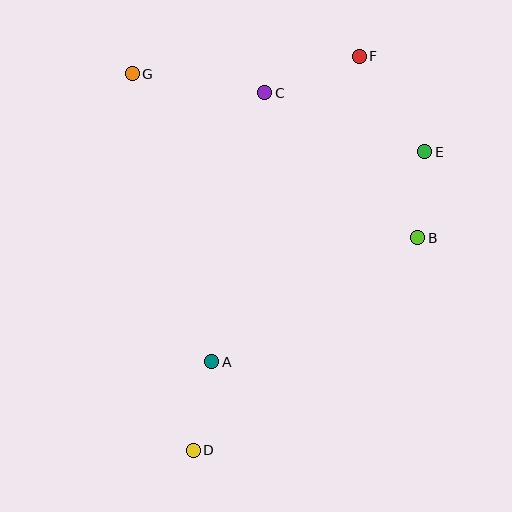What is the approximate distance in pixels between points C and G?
The distance between C and G is approximately 134 pixels.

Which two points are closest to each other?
Points B and E are closest to each other.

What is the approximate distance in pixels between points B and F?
The distance between B and F is approximately 191 pixels.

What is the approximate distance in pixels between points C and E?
The distance between C and E is approximately 171 pixels.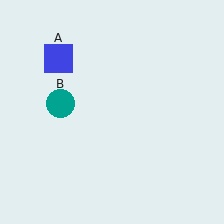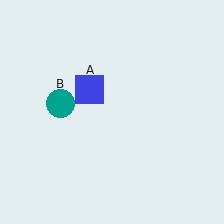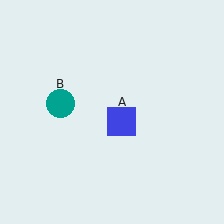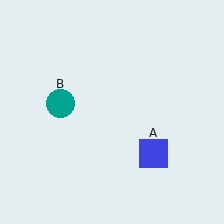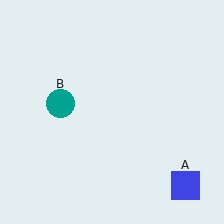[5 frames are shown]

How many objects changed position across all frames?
1 object changed position: blue square (object A).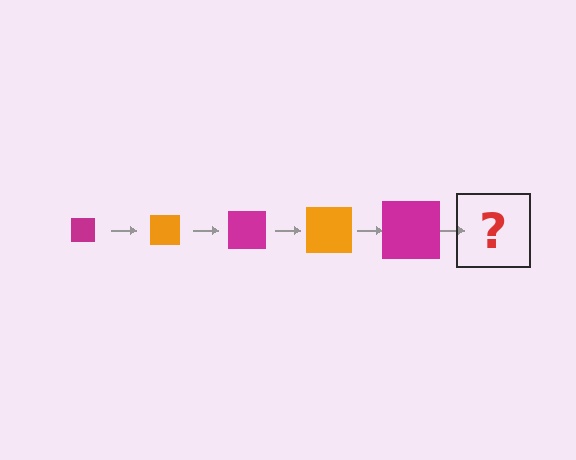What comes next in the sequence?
The next element should be an orange square, larger than the previous one.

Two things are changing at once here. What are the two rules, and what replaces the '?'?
The two rules are that the square grows larger each step and the color cycles through magenta and orange. The '?' should be an orange square, larger than the previous one.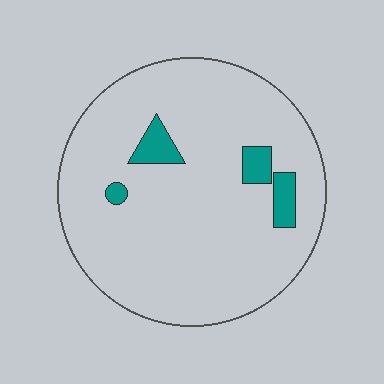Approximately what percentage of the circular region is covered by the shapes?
Approximately 10%.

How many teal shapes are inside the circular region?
4.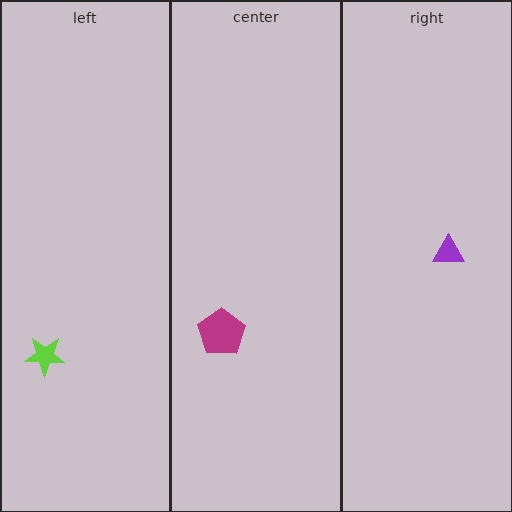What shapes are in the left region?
The lime star.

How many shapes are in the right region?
1.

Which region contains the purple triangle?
The right region.